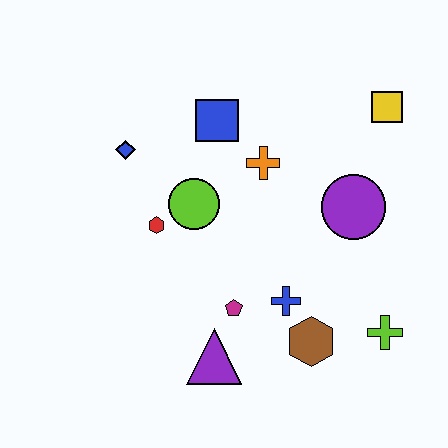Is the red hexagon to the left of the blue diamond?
No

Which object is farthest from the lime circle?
The lime cross is farthest from the lime circle.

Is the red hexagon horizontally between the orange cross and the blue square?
No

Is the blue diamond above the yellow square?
No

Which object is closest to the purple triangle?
The magenta pentagon is closest to the purple triangle.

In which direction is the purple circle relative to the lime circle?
The purple circle is to the right of the lime circle.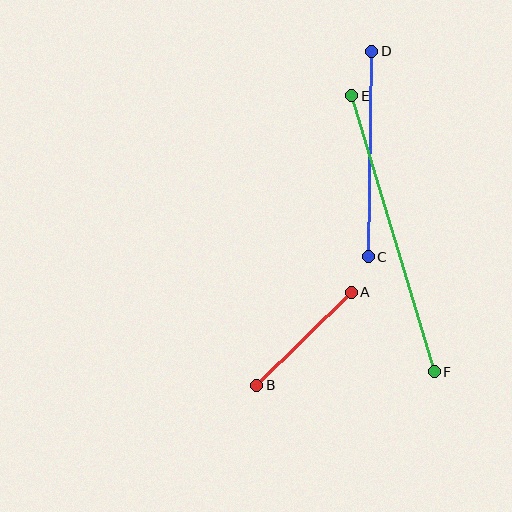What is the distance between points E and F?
The distance is approximately 288 pixels.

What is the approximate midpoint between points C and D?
The midpoint is at approximately (370, 154) pixels.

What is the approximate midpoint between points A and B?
The midpoint is at approximately (304, 339) pixels.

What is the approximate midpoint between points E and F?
The midpoint is at approximately (393, 234) pixels.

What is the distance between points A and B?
The distance is approximately 133 pixels.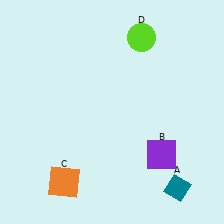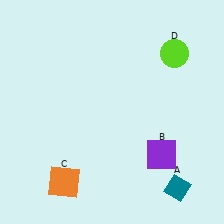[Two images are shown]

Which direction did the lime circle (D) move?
The lime circle (D) moved right.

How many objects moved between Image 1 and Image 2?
1 object moved between the two images.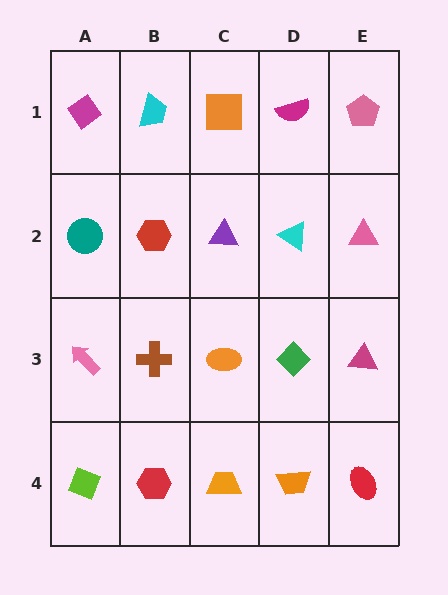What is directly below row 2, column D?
A green diamond.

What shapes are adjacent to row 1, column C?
A purple triangle (row 2, column C), a cyan trapezoid (row 1, column B), a magenta semicircle (row 1, column D).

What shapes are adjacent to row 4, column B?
A brown cross (row 3, column B), a lime diamond (row 4, column A), an orange trapezoid (row 4, column C).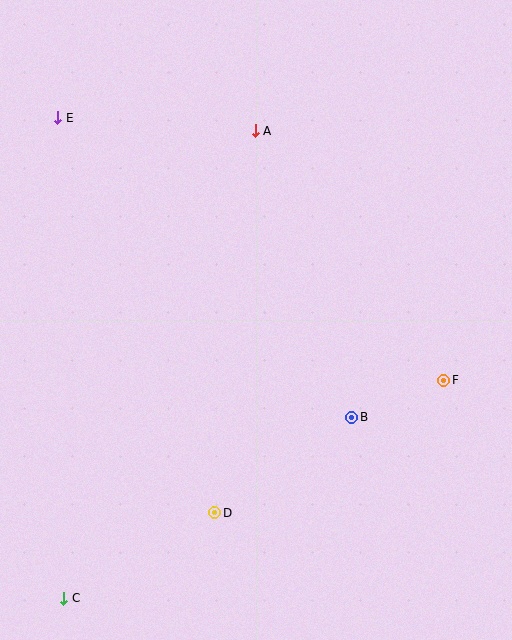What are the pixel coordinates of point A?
Point A is at (255, 131).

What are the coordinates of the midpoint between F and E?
The midpoint between F and E is at (251, 249).